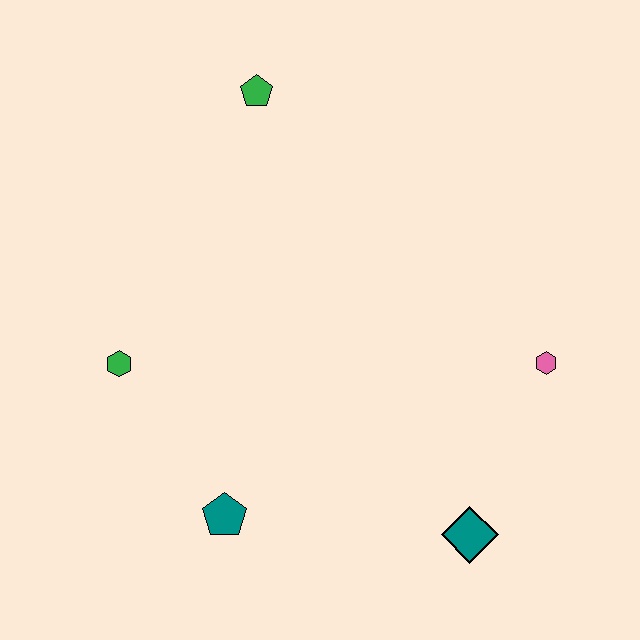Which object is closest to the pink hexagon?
The teal diamond is closest to the pink hexagon.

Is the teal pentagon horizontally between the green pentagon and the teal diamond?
No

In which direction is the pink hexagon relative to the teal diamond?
The pink hexagon is above the teal diamond.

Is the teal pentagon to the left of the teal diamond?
Yes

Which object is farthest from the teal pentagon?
The green pentagon is farthest from the teal pentagon.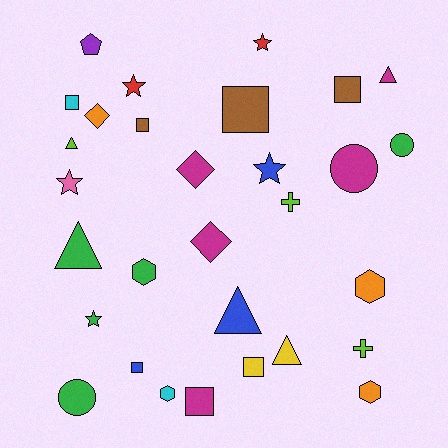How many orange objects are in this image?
There are 3 orange objects.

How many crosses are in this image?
There are 2 crosses.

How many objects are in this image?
There are 30 objects.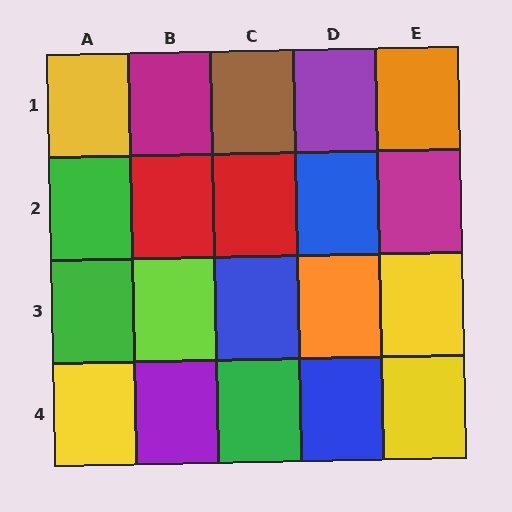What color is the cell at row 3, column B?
Lime.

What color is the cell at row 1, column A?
Yellow.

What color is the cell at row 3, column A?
Green.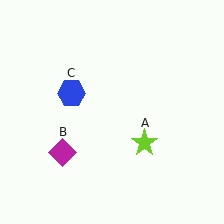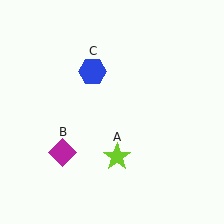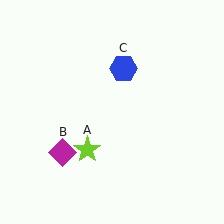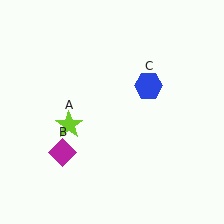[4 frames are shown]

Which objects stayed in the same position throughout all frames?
Magenta diamond (object B) remained stationary.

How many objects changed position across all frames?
2 objects changed position: lime star (object A), blue hexagon (object C).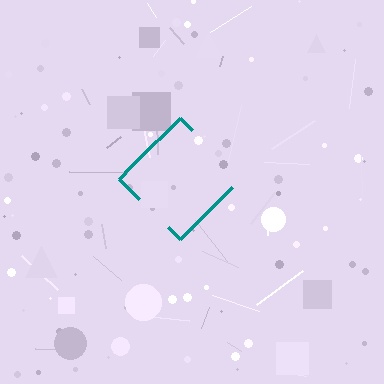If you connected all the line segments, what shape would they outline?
They would outline a diamond.